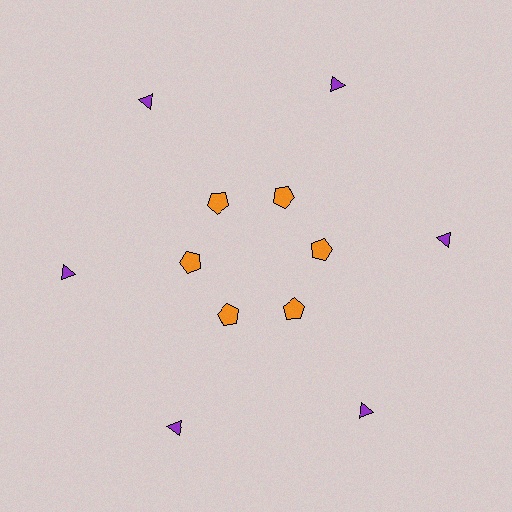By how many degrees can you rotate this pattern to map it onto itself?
The pattern maps onto itself every 60 degrees of rotation.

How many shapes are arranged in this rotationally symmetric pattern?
There are 12 shapes, arranged in 6 groups of 2.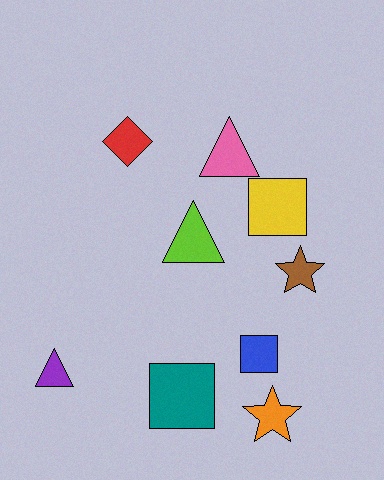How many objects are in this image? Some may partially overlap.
There are 9 objects.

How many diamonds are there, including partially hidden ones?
There is 1 diamond.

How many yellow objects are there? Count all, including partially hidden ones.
There is 1 yellow object.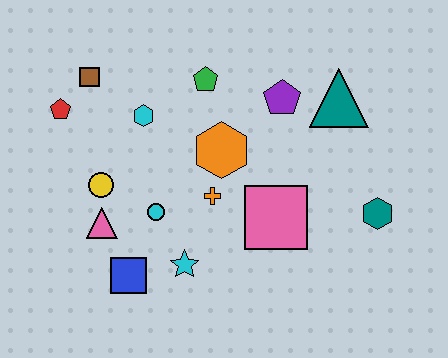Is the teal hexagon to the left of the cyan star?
No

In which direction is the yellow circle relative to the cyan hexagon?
The yellow circle is below the cyan hexagon.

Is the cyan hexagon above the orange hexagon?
Yes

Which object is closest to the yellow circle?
The pink triangle is closest to the yellow circle.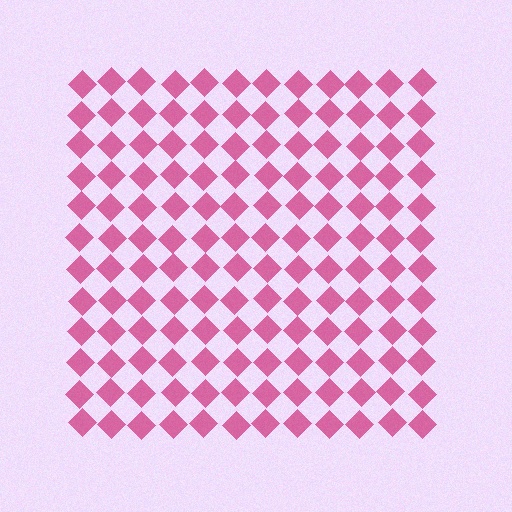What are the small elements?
The small elements are diamonds.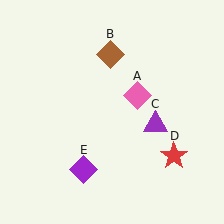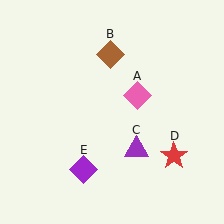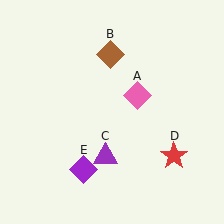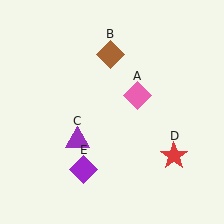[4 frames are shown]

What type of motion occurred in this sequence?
The purple triangle (object C) rotated clockwise around the center of the scene.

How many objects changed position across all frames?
1 object changed position: purple triangle (object C).